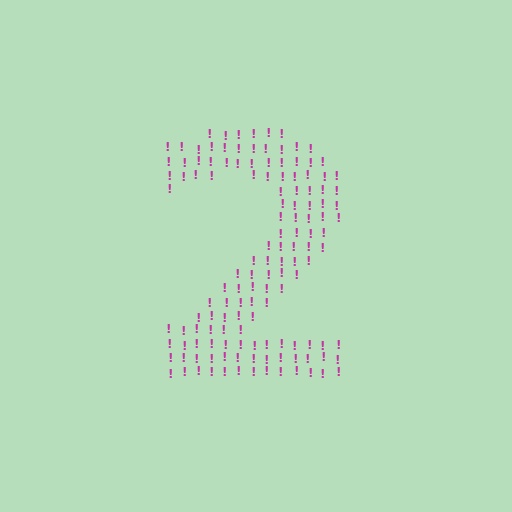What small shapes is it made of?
It is made of small exclamation marks.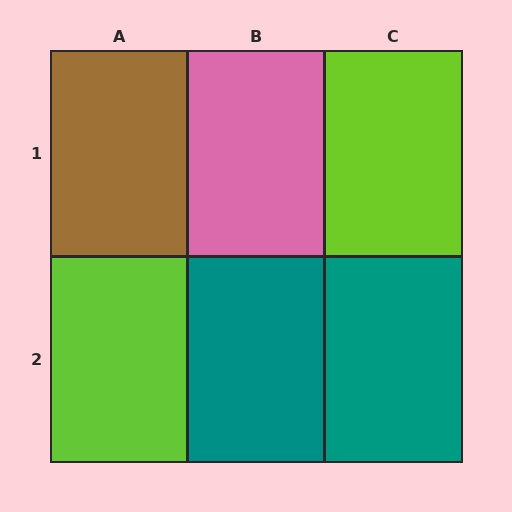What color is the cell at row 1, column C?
Lime.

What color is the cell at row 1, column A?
Brown.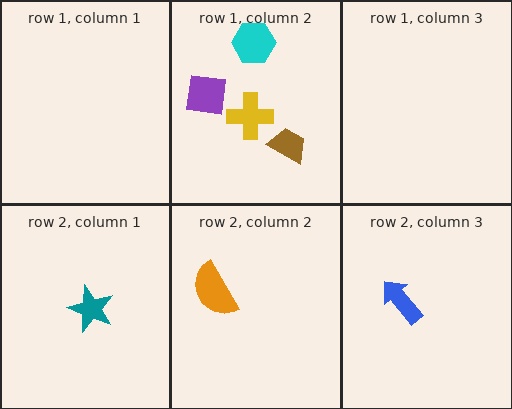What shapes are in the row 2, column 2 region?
The orange semicircle.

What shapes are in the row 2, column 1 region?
The teal star.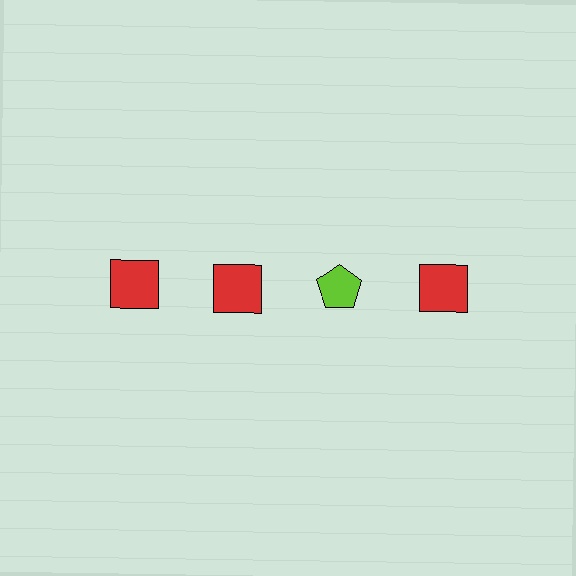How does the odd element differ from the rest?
It differs in both color (lime instead of red) and shape (pentagon instead of square).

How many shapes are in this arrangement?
There are 4 shapes arranged in a grid pattern.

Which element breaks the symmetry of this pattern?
The lime pentagon in the top row, center column breaks the symmetry. All other shapes are red squares.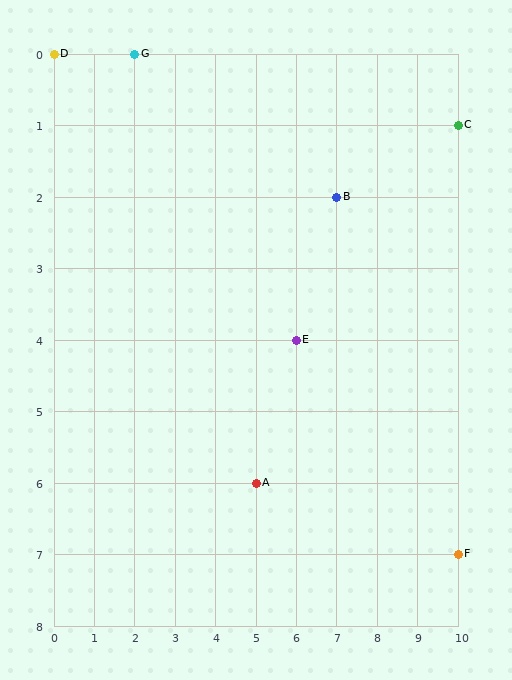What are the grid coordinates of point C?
Point C is at grid coordinates (10, 1).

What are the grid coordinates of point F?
Point F is at grid coordinates (10, 7).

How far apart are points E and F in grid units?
Points E and F are 4 columns and 3 rows apart (about 5.0 grid units diagonally).